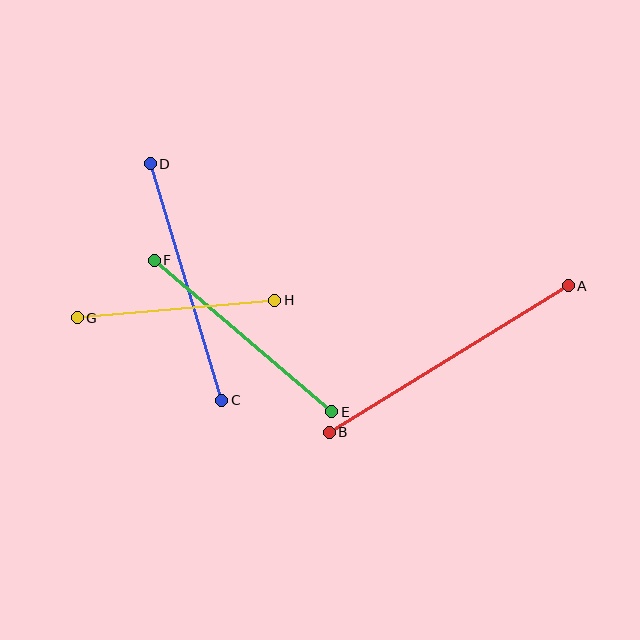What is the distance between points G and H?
The distance is approximately 198 pixels.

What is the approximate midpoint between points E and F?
The midpoint is at approximately (243, 336) pixels.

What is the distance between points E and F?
The distance is approximately 233 pixels.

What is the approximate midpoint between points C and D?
The midpoint is at approximately (186, 282) pixels.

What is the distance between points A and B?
The distance is approximately 281 pixels.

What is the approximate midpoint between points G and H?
The midpoint is at approximately (176, 309) pixels.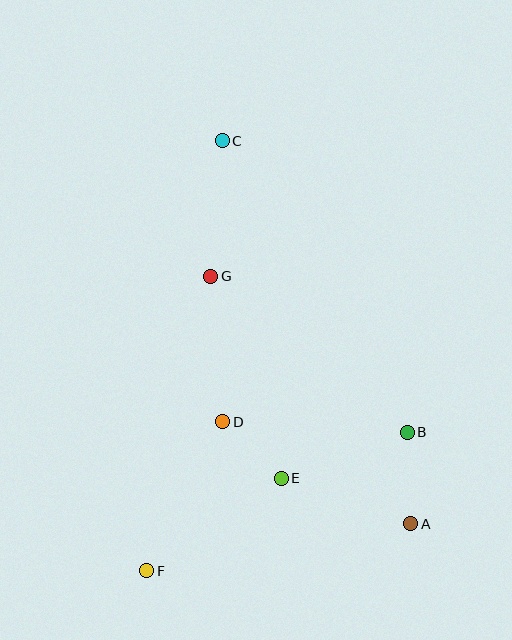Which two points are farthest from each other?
Points C and F are farthest from each other.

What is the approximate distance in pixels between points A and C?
The distance between A and C is approximately 427 pixels.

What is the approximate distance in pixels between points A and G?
The distance between A and G is approximately 318 pixels.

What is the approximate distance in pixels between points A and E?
The distance between A and E is approximately 137 pixels.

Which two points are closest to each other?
Points D and E are closest to each other.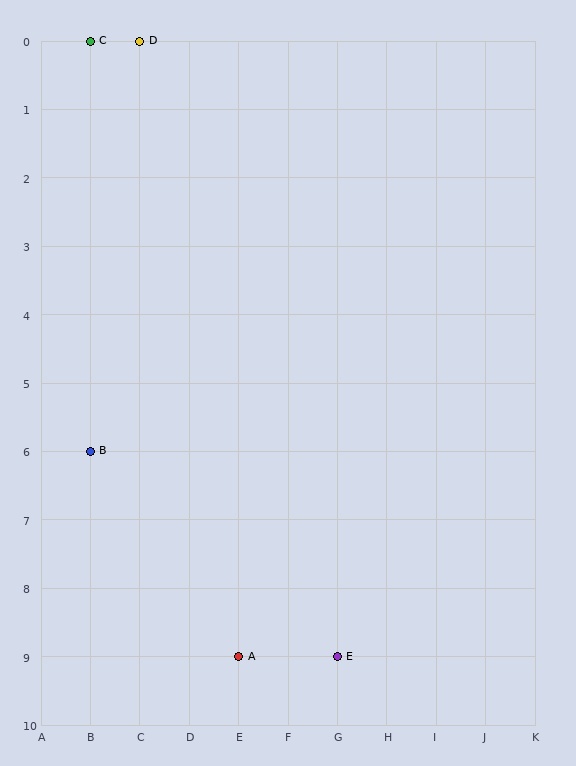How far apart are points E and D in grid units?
Points E and D are 4 columns and 9 rows apart (about 9.8 grid units diagonally).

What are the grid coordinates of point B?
Point B is at grid coordinates (B, 6).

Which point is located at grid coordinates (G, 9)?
Point E is at (G, 9).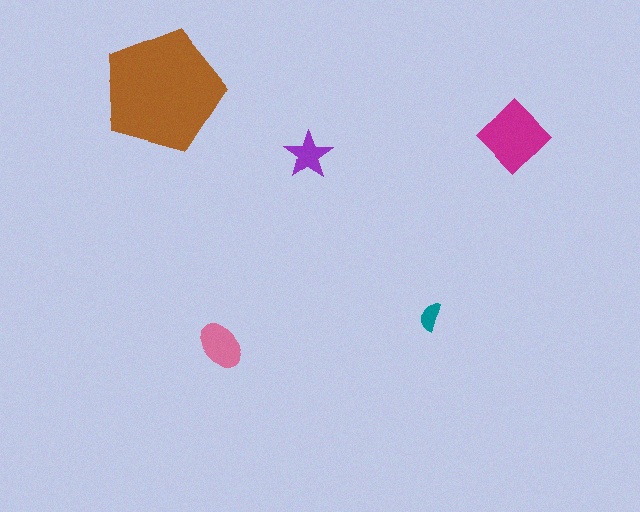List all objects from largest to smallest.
The brown pentagon, the magenta diamond, the pink ellipse, the purple star, the teal semicircle.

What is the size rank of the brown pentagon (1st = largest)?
1st.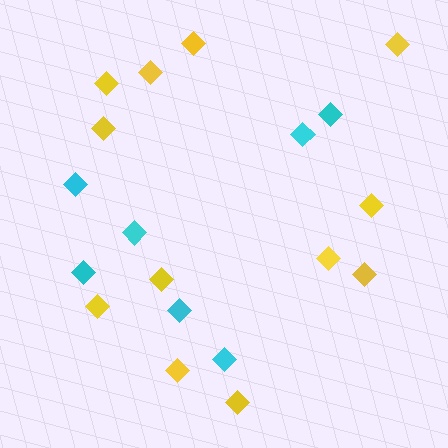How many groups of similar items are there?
There are 2 groups: one group of yellow diamonds (12) and one group of cyan diamonds (7).